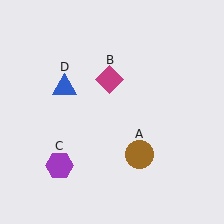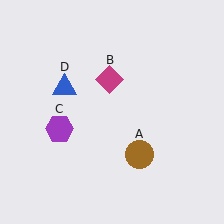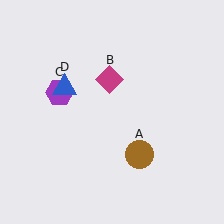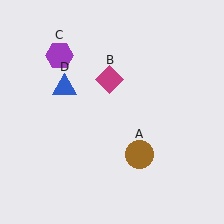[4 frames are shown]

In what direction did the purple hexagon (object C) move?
The purple hexagon (object C) moved up.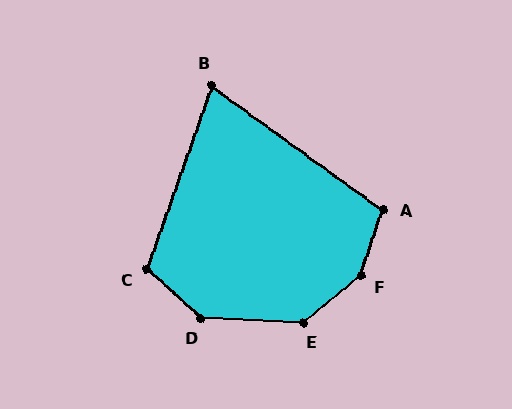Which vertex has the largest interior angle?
F, at approximately 147 degrees.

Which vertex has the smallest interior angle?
B, at approximately 73 degrees.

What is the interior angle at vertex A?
Approximately 108 degrees (obtuse).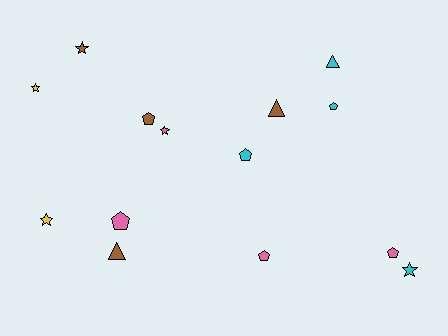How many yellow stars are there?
There are 2 yellow stars.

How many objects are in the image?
There are 14 objects.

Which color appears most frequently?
Brown, with 4 objects.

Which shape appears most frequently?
Pentagon, with 6 objects.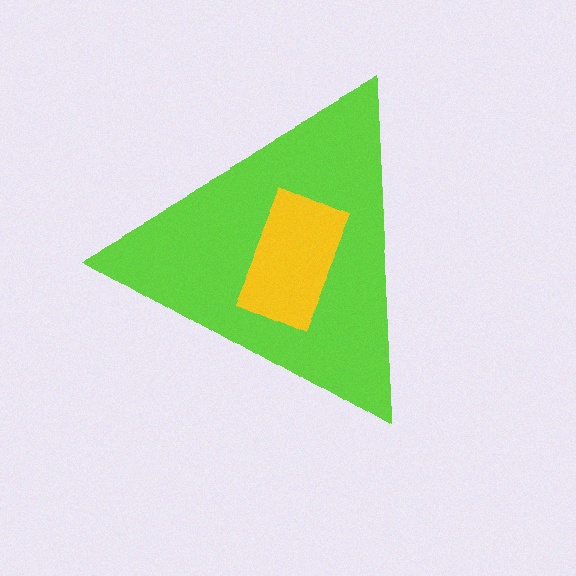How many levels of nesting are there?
2.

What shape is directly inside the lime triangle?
The yellow rectangle.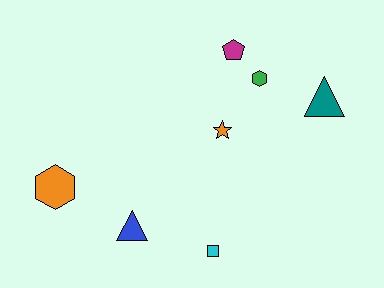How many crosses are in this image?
There are no crosses.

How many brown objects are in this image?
There are no brown objects.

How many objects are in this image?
There are 7 objects.